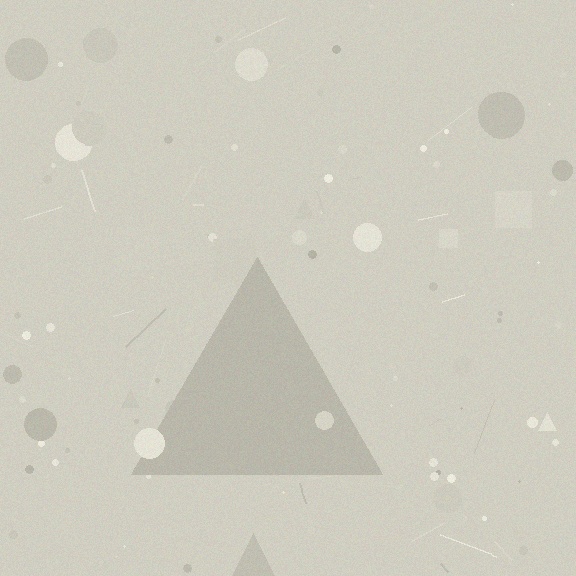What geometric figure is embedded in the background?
A triangle is embedded in the background.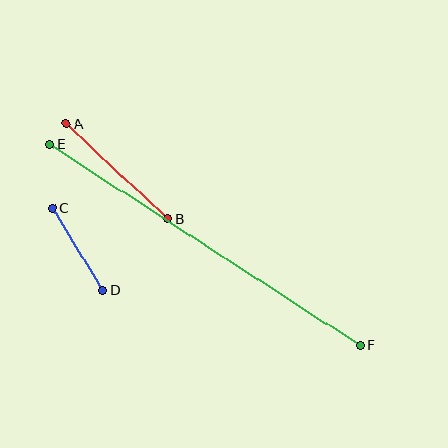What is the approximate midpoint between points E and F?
The midpoint is at approximately (205, 245) pixels.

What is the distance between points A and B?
The distance is approximately 138 pixels.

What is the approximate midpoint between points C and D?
The midpoint is at approximately (77, 249) pixels.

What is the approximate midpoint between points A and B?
The midpoint is at approximately (117, 171) pixels.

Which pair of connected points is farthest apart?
Points E and F are farthest apart.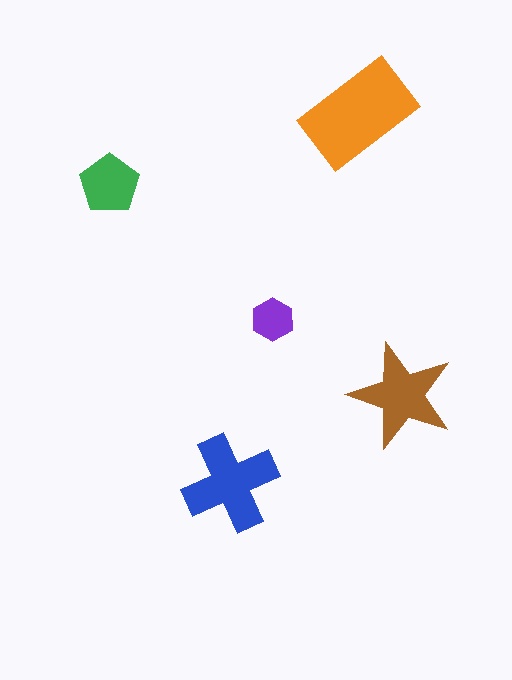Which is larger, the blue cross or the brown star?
The blue cross.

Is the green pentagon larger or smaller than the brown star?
Smaller.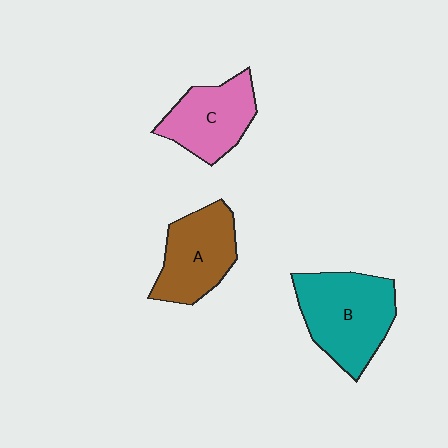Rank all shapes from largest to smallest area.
From largest to smallest: B (teal), A (brown), C (pink).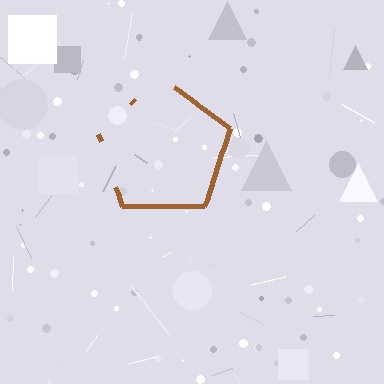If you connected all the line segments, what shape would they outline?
They would outline a pentagon.